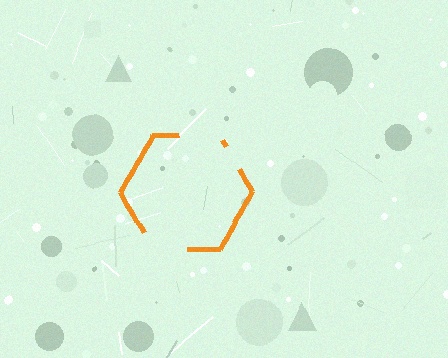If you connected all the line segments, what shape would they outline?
They would outline a hexagon.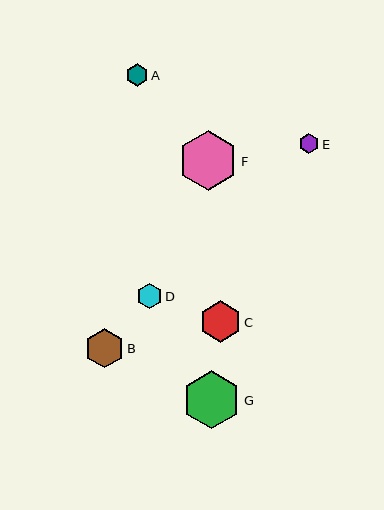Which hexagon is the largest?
Hexagon F is the largest with a size of approximately 60 pixels.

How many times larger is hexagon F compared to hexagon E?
Hexagon F is approximately 2.9 times the size of hexagon E.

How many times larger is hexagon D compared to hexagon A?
Hexagon D is approximately 1.1 times the size of hexagon A.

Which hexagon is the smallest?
Hexagon E is the smallest with a size of approximately 20 pixels.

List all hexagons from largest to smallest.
From largest to smallest: F, G, C, B, D, A, E.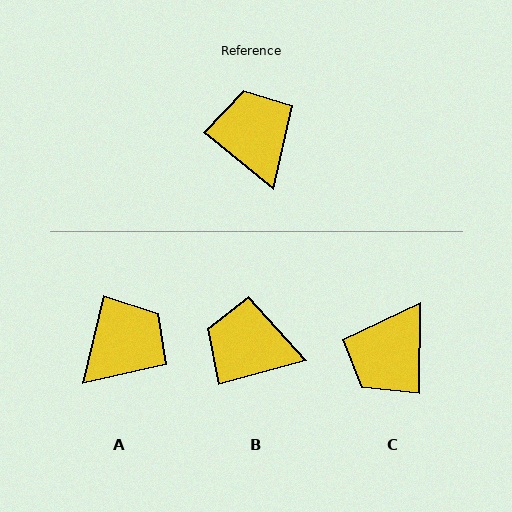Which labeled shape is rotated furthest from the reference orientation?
C, about 128 degrees away.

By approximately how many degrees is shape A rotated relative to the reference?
Approximately 65 degrees clockwise.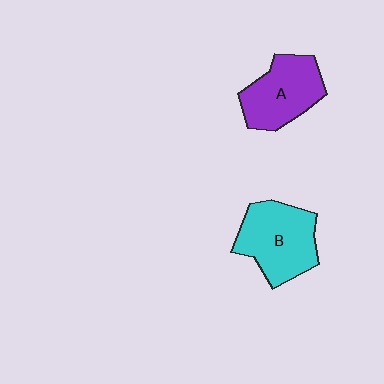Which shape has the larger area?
Shape B (cyan).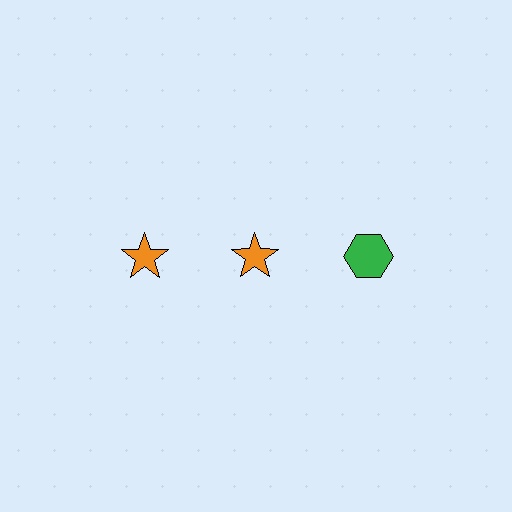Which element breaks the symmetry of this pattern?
The green hexagon in the top row, center column breaks the symmetry. All other shapes are orange stars.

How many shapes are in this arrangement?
There are 3 shapes arranged in a grid pattern.